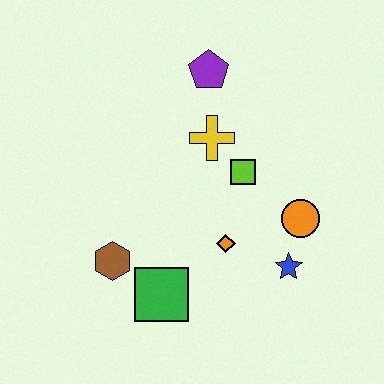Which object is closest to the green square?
The brown hexagon is closest to the green square.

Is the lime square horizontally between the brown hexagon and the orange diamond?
No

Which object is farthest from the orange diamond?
The purple pentagon is farthest from the orange diamond.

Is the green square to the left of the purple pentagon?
Yes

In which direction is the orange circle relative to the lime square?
The orange circle is to the right of the lime square.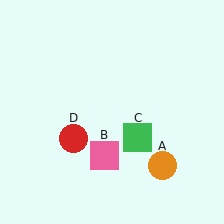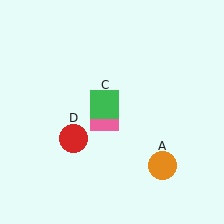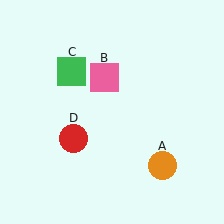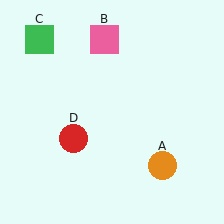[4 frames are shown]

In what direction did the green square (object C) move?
The green square (object C) moved up and to the left.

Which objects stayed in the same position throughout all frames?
Orange circle (object A) and red circle (object D) remained stationary.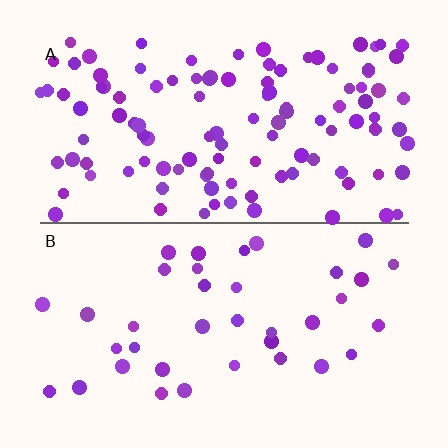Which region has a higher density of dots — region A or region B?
A (the top).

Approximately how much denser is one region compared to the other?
Approximately 3.1× — region A over region B.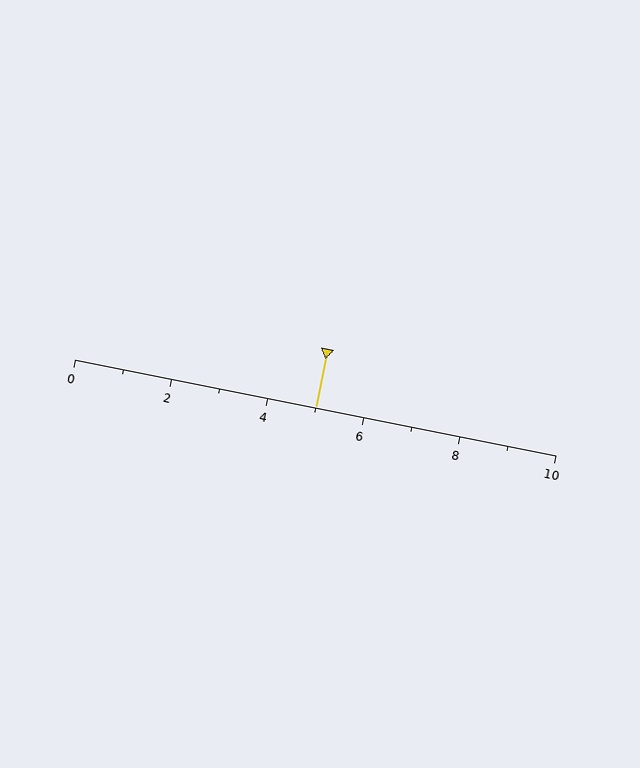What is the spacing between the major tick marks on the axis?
The major ticks are spaced 2 apart.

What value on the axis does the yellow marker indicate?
The marker indicates approximately 5.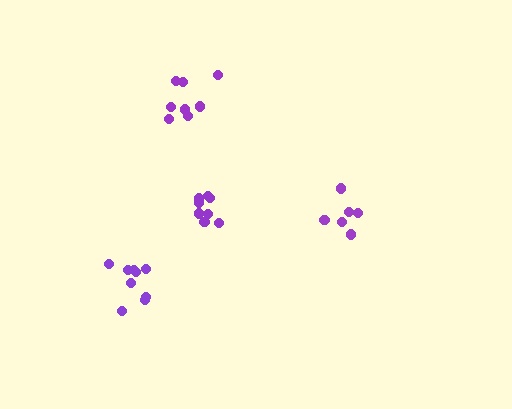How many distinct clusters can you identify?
There are 4 distinct clusters.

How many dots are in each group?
Group 1: 9 dots, Group 2: 9 dots, Group 3: 8 dots, Group 4: 6 dots (32 total).